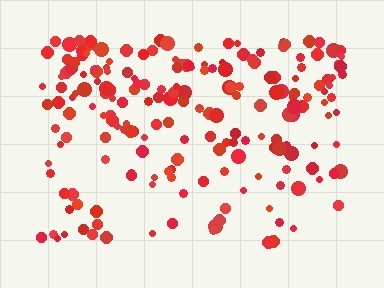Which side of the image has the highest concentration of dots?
The top.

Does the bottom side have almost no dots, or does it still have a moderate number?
Still a moderate number, just noticeably fewer than the top.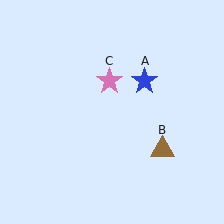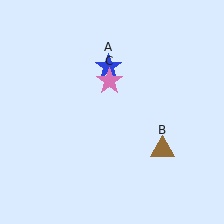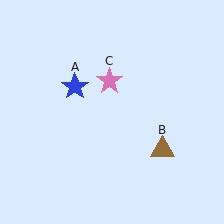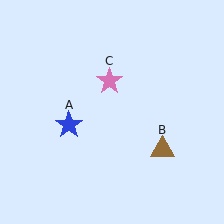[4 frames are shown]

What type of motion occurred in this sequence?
The blue star (object A) rotated counterclockwise around the center of the scene.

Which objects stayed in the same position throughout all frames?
Brown triangle (object B) and pink star (object C) remained stationary.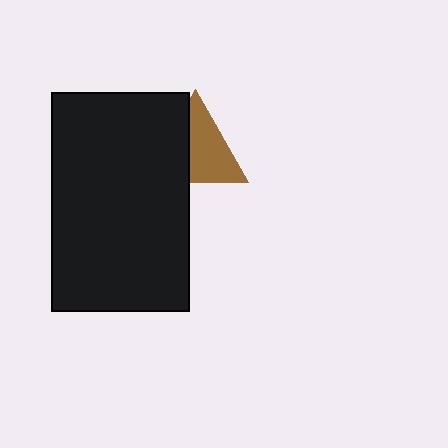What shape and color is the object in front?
The object in front is a black rectangle.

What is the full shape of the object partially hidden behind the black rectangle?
The partially hidden object is a brown triangle.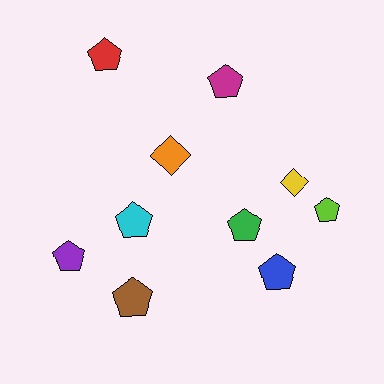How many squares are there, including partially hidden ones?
There are no squares.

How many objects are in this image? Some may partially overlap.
There are 10 objects.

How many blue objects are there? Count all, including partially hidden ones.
There is 1 blue object.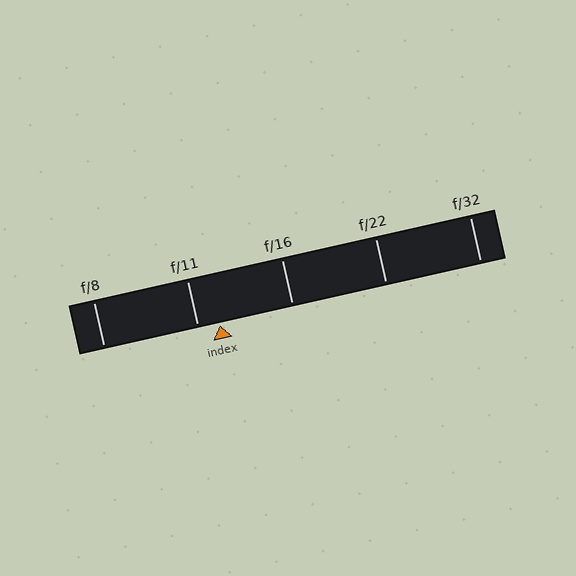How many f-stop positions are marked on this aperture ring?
There are 5 f-stop positions marked.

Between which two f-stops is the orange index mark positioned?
The index mark is between f/11 and f/16.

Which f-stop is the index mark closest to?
The index mark is closest to f/11.